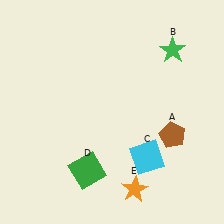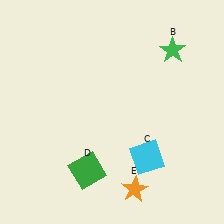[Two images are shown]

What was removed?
The brown pentagon (A) was removed in Image 2.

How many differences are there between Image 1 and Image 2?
There is 1 difference between the two images.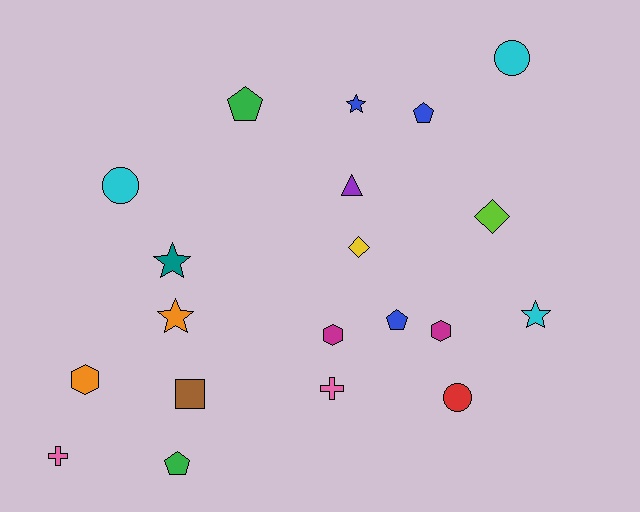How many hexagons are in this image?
There are 3 hexagons.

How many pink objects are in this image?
There are 2 pink objects.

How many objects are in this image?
There are 20 objects.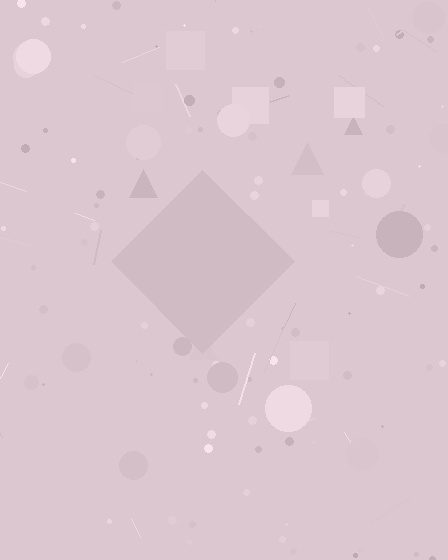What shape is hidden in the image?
A diamond is hidden in the image.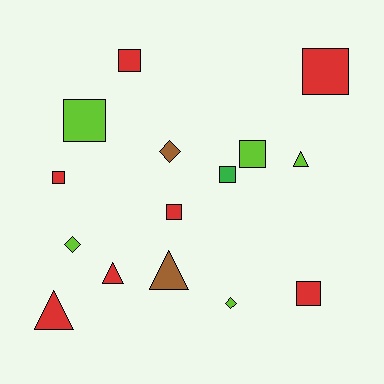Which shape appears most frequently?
Square, with 8 objects.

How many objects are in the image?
There are 15 objects.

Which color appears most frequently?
Red, with 7 objects.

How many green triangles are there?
There are no green triangles.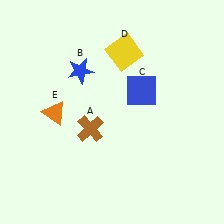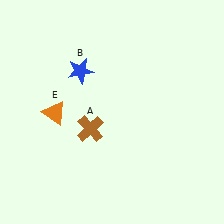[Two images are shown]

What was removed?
The yellow square (D), the blue square (C) were removed in Image 2.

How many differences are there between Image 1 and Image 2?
There are 2 differences between the two images.